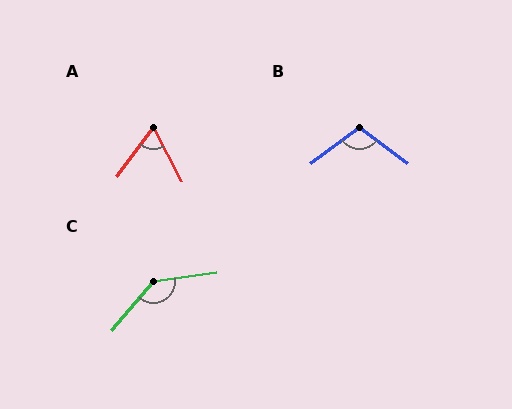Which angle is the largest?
C, at approximately 139 degrees.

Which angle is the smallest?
A, at approximately 64 degrees.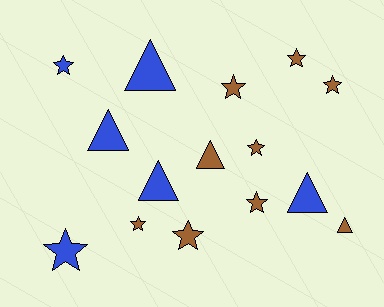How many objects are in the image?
There are 15 objects.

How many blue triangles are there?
There are 4 blue triangles.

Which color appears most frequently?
Brown, with 9 objects.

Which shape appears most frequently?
Star, with 9 objects.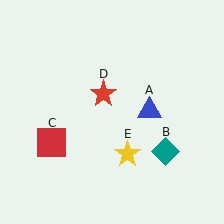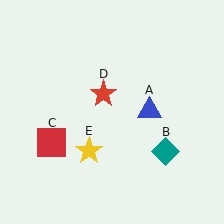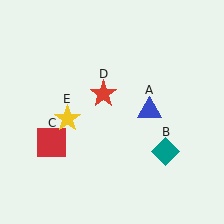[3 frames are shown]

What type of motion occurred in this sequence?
The yellow star (object E) rotated clockwise around the center of the scene.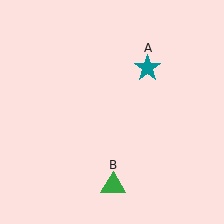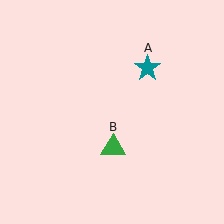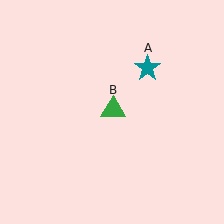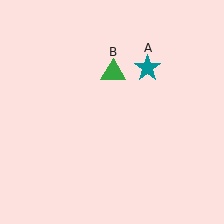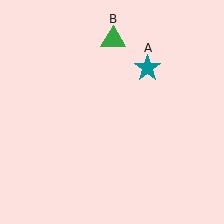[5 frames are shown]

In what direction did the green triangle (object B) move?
The green triangle (object B) moved up.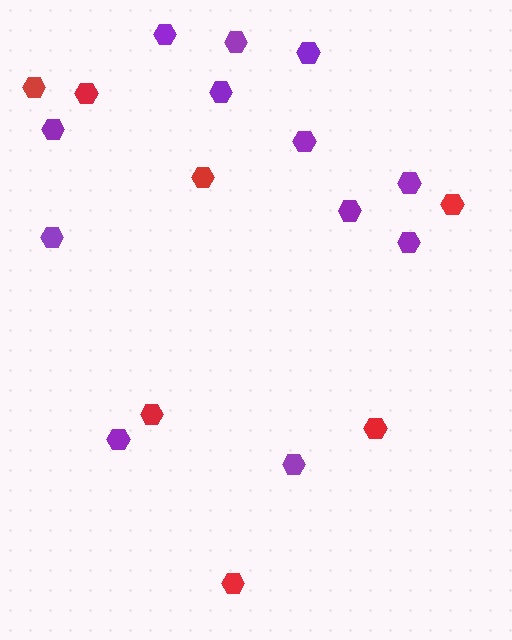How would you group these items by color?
There are 2 groups: one group of red hexagons (7) and one group of purple hexagons (12).